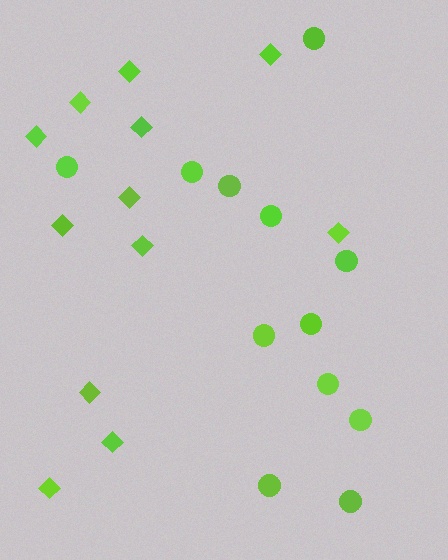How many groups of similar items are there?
There are 2 groups: one group of diamonds (12) and one group of circles (12).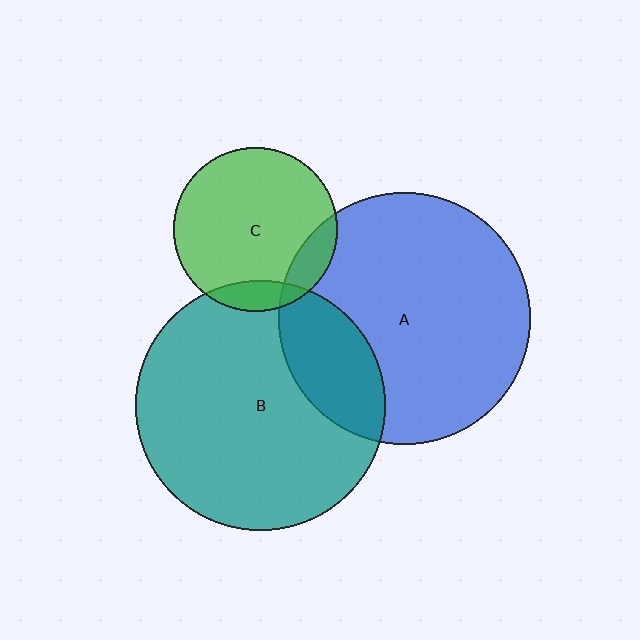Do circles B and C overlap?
Yes.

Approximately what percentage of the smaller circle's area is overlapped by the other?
Approximately 10%.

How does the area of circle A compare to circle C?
Approximately 2.4 times.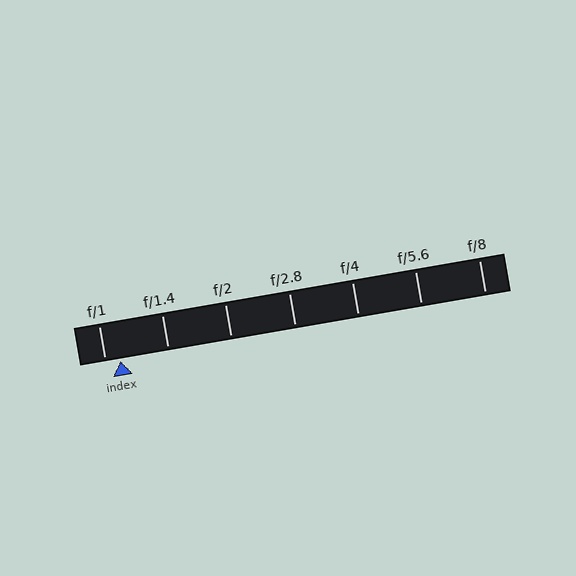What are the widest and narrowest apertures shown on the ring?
The widest aperture shown is f/1 and the narrowest is f/8.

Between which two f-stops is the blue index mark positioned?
The index mark is between f/1 and f/1.4.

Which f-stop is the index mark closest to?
The index mark is closest to f/1.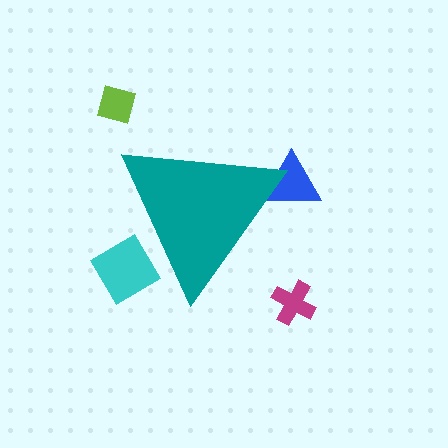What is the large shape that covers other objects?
A teal triangle.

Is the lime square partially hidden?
No, the lime square is fully visible.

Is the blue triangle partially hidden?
Yes, the blue triangle is partially hidden behind the teal triangle.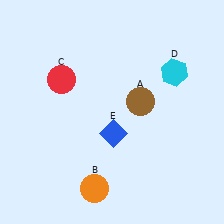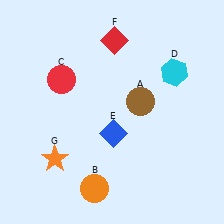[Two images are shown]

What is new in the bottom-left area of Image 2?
An orange star (G) was added in the bottom-left area of Image 2.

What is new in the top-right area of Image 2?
A red diamond (F) was added in the top-right area of Image 2.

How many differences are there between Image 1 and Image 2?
There are 2 differences between the two images.